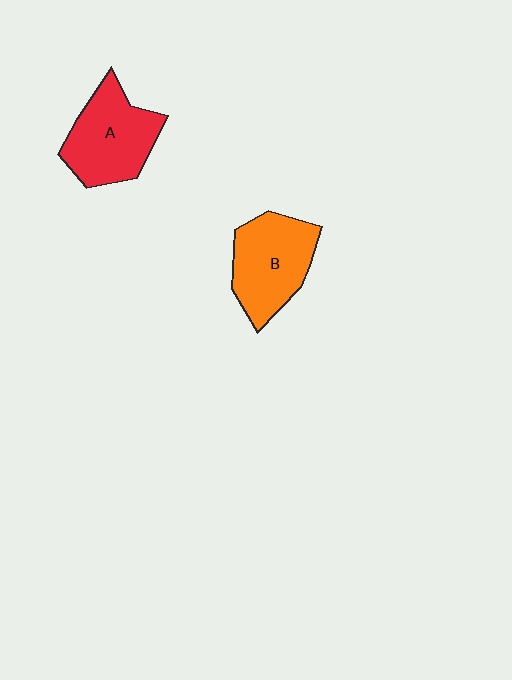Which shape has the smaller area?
Shape B (orange).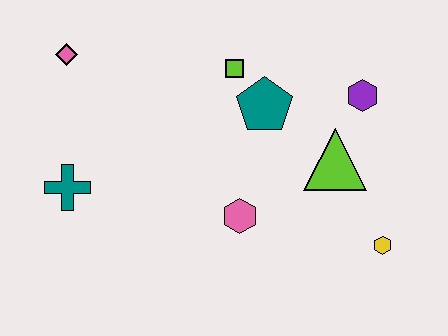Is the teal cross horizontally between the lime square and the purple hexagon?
No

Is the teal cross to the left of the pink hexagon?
Yes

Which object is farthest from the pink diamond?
The yellow hexagon is farthest from the pink diamond.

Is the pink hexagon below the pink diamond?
Yes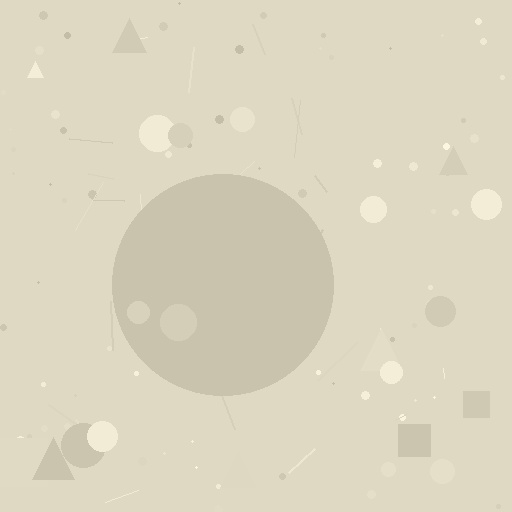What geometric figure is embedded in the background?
A circle is embedded in the background.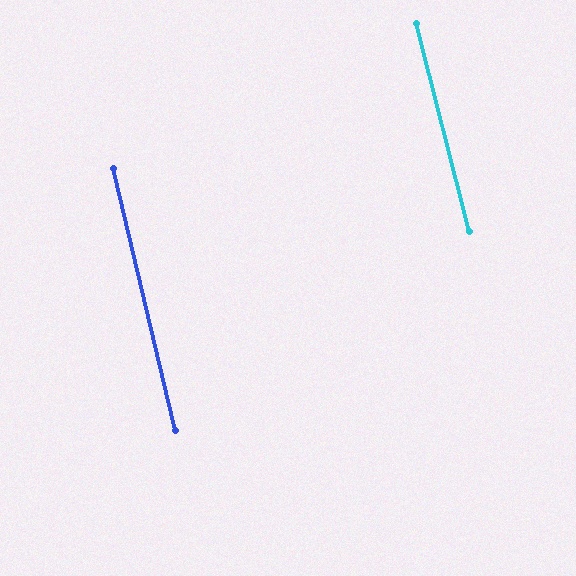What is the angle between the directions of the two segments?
Approximately 1 degree.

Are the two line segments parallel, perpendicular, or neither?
Parallel — their directions differ by only 1.3°.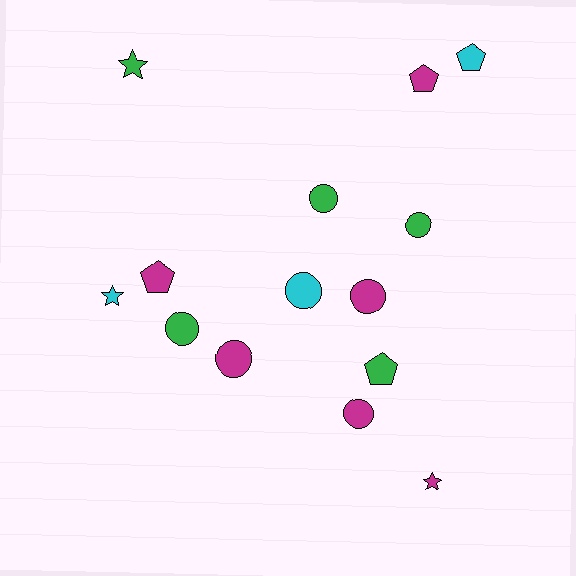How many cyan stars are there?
There is 1 cyan star.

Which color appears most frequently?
Magenta, with 6 objects.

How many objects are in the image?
There are 14 objects.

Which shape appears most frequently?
Circle, with 7 objects.